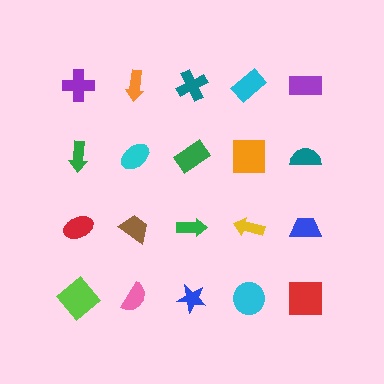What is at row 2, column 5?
A teal semicircle.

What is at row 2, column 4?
An orange square.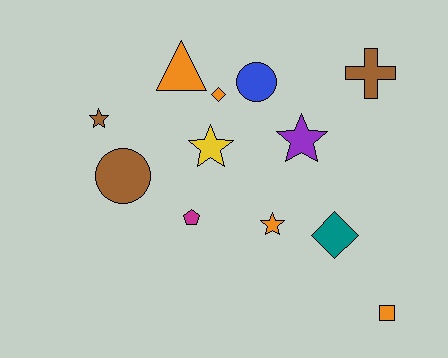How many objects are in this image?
There are 12 objects.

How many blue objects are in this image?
There is 1 blue object.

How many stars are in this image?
There are 4 stars.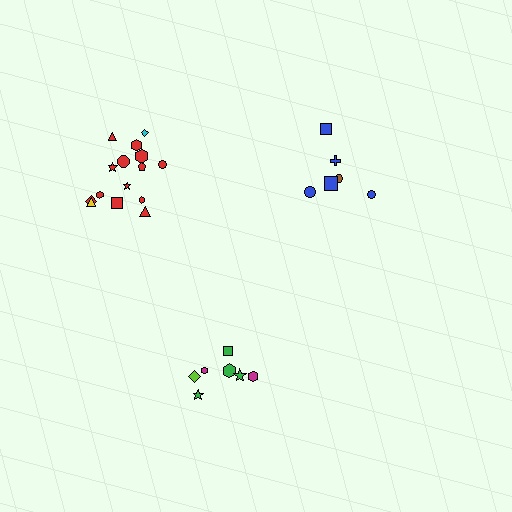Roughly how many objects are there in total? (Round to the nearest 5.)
Roughly 30 objects in total.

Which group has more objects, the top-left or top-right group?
The top-left group.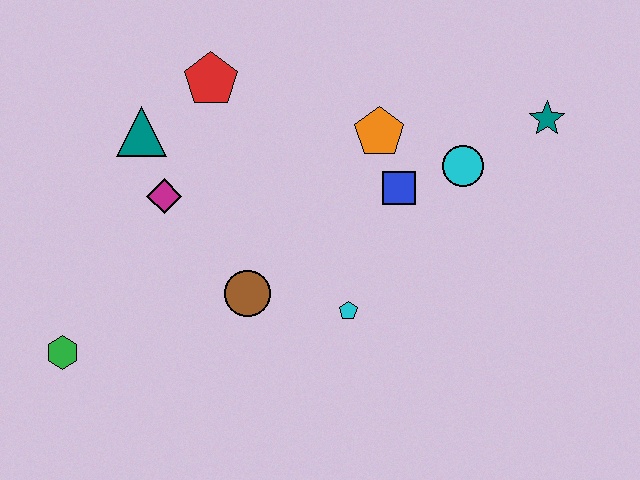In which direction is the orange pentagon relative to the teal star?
The orange pentagon is to the left of the teal star.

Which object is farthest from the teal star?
The green hexagon is farthest from the teal star.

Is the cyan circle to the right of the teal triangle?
Yes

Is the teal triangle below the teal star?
Yes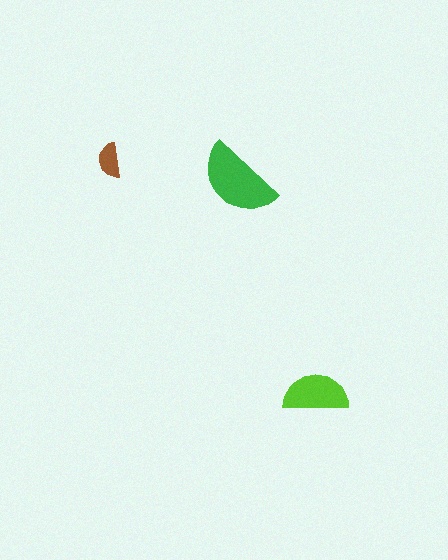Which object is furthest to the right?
The lime semicircle is rightmost.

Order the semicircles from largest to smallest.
the green one, the lime one, the brown one.